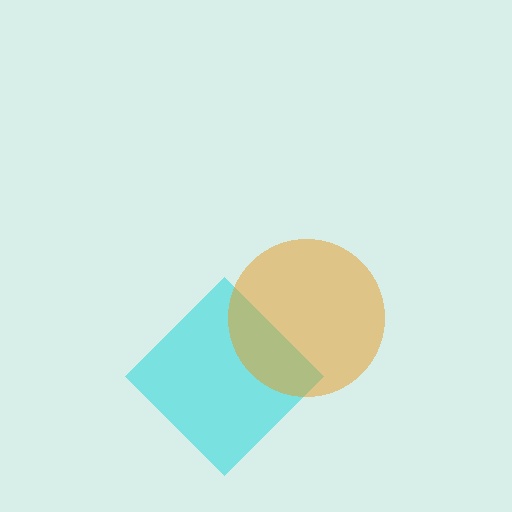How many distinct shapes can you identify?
There are 2 distinct shapes: a cyan diamond, an orange circle.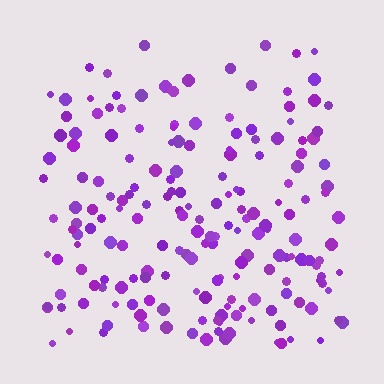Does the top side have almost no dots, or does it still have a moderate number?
Still a moderate number, just noticeably fewer than the bottom.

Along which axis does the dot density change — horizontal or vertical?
Vertical.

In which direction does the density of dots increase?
From top to bottom, with the bottom side densest.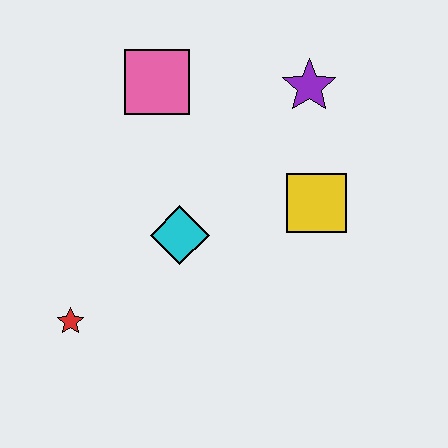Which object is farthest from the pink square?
The red star is farthest from the pink square.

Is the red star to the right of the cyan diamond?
No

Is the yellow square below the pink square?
Yes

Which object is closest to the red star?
The cyan diamond is closest to the red star.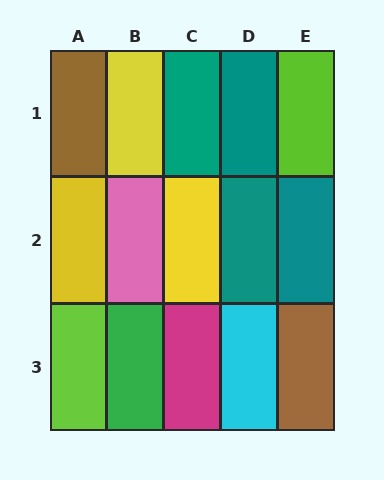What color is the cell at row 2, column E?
Teal.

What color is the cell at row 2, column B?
Pink.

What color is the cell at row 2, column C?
Yellow.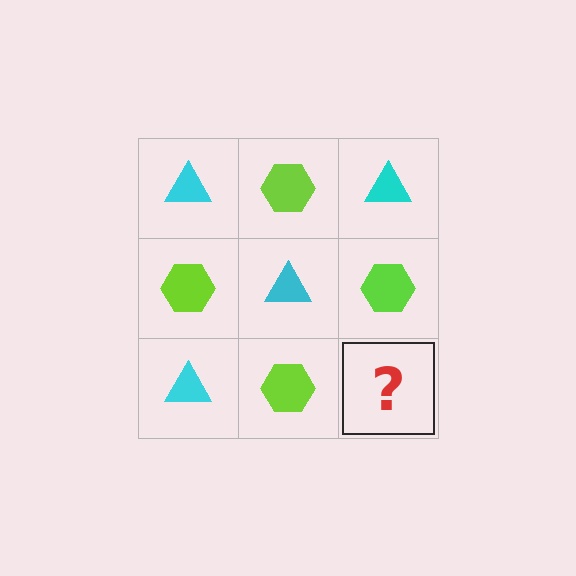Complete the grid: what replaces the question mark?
The question mark should be replaced with a cyan triangle.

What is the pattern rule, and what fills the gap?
The rule is that it alternates cyan triangle and lime hexagon in a checkerboard pattern. The gap should be filled with a cyan triangle.